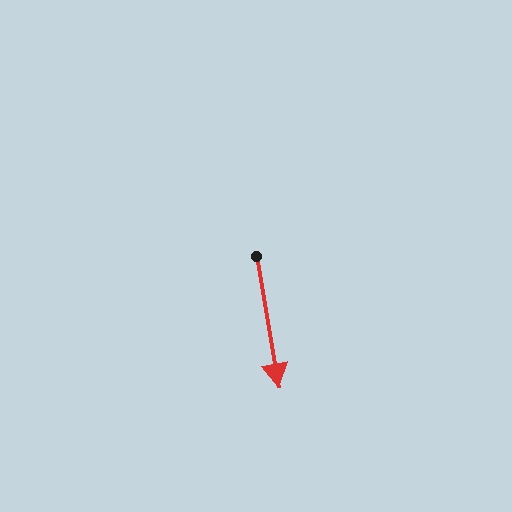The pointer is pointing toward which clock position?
Roughly 6 o'clock.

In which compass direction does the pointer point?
South.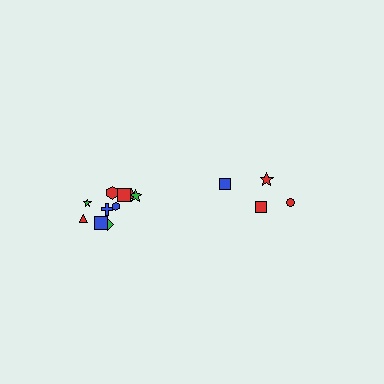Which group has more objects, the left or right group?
The left group.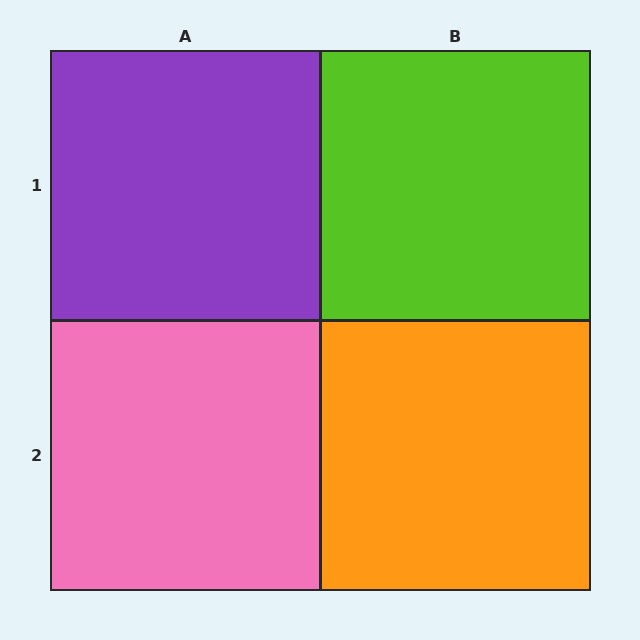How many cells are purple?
1 cell is purple.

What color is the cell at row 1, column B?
Lime.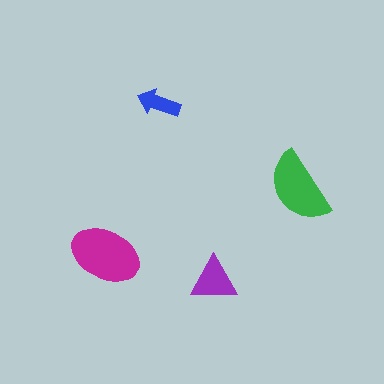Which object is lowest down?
The purple triangle is bottommost.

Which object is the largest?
The magenta ellipse.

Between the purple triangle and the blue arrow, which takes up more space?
The purple triangle.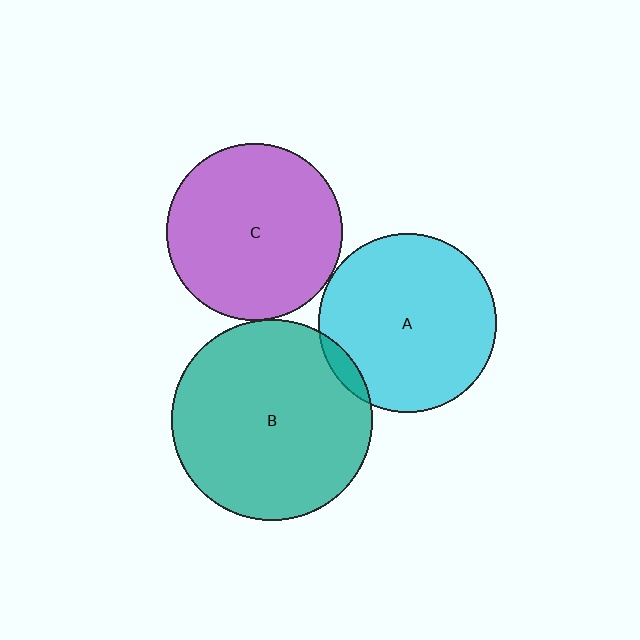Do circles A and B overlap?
Yes.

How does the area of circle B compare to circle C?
Approximately 1.3 times.